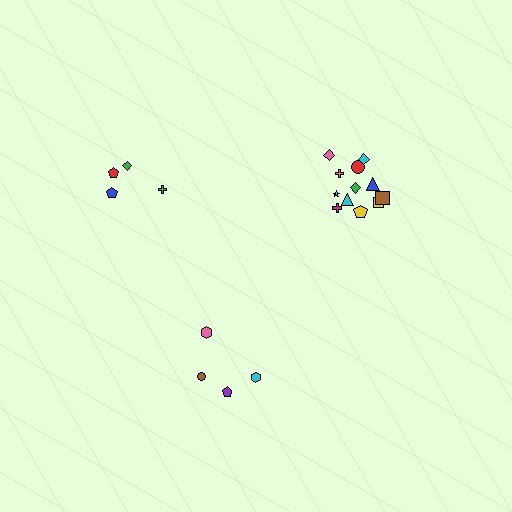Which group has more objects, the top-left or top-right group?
The top-right group.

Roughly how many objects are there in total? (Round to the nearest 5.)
Roughly 20 objects in total.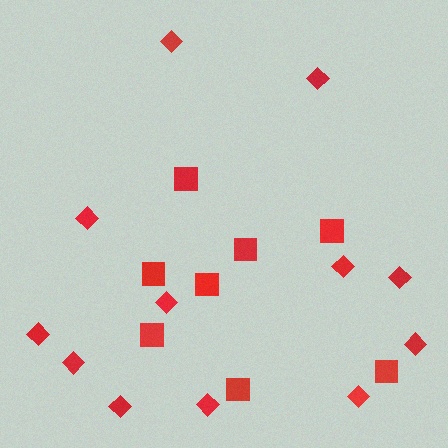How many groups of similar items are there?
There are 2 groups: one group of squares (8) and one group of diamonds (12).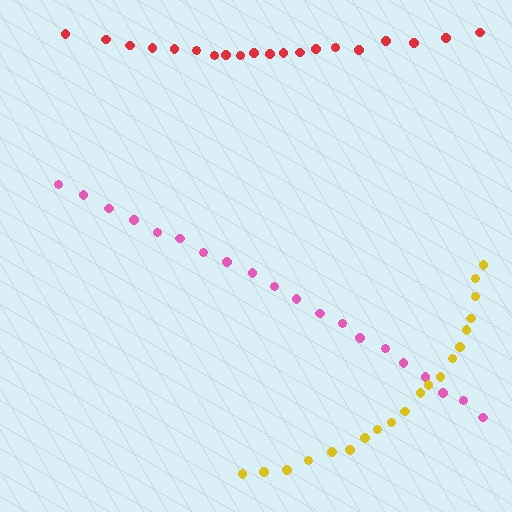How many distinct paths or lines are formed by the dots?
There are 3 distinct paths.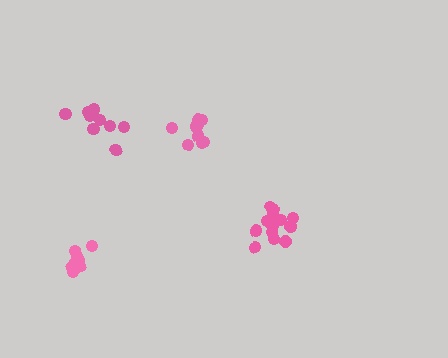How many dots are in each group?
Group 1: 9 dots, Group 2: 9 dots, Group 3: 9 dots, Group 4: 15 dots (42 total).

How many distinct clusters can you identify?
There are 4 distinct clusters.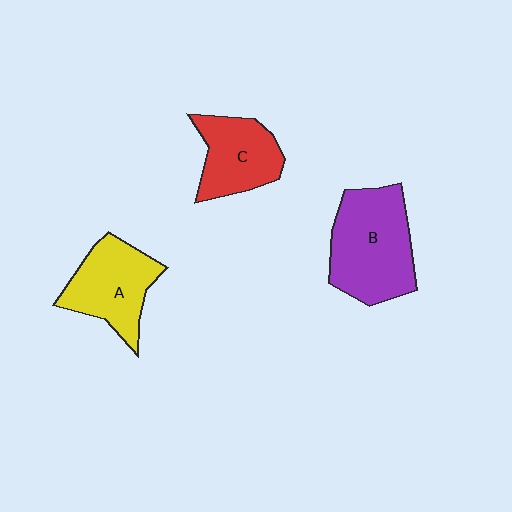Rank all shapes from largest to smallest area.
From largest to smallest: B (purple), A (yellow), C (red).